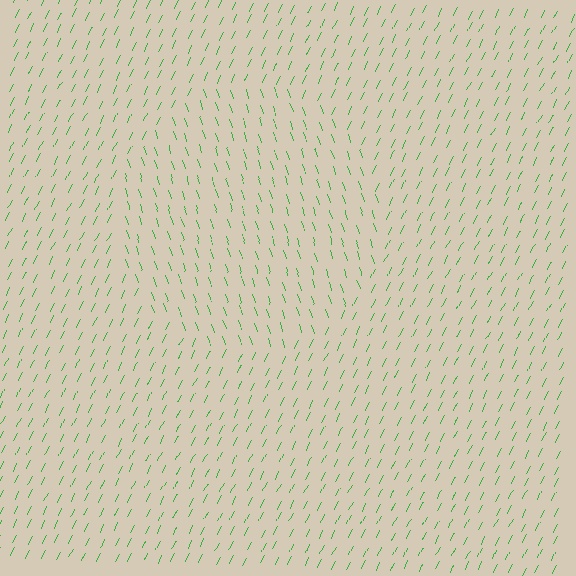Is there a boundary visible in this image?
Yes, there is a texture boundary formed by a change in line orientation.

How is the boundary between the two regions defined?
The boundary is defined purely by a change in line orientation (approximately 45 degrees difference). All lines are the same color and thickness.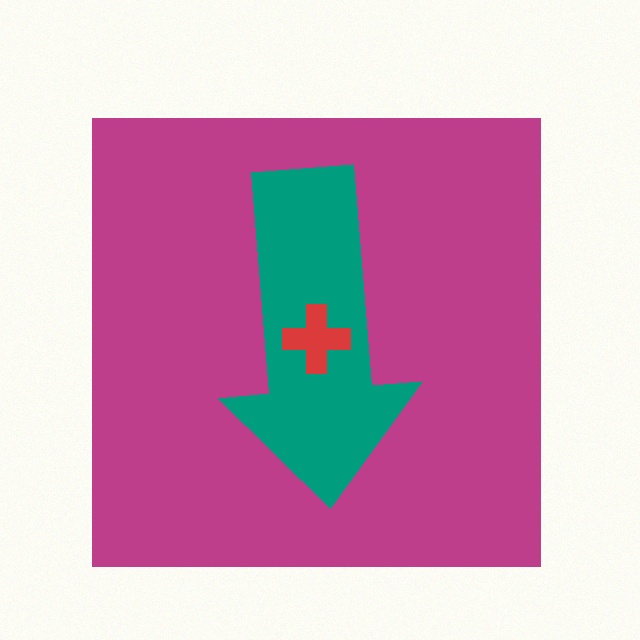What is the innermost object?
The red cross.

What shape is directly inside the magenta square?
The teal arrow.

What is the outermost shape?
The magenta square.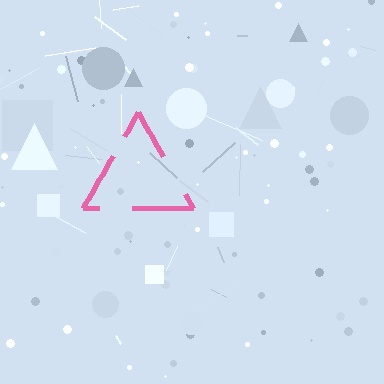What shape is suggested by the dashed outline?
The dashed outline suggests a triangle.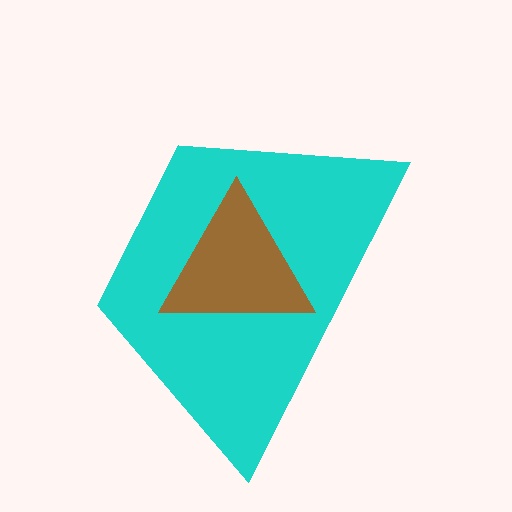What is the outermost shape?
The cyan trapezoid.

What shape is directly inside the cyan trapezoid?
The brown triangle.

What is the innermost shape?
The brown triangle.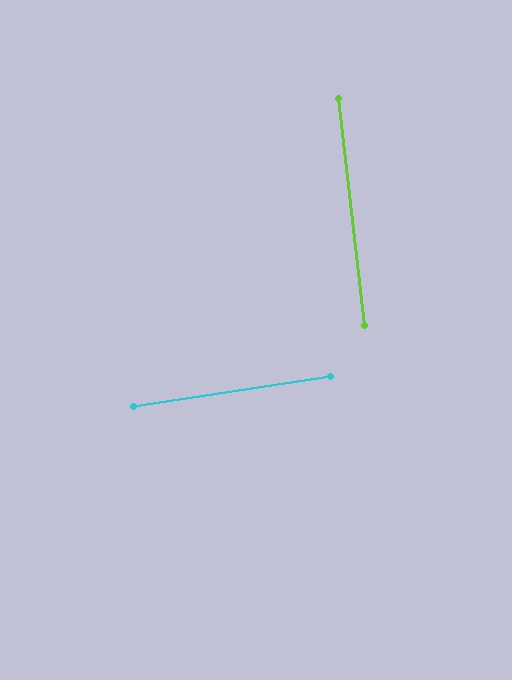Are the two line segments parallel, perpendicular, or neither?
Perpendicular — they meet at approximately 88°.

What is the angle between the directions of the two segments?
Approximately 88 degrees.